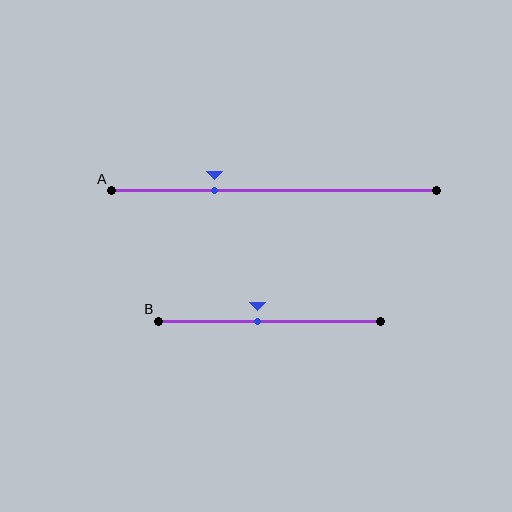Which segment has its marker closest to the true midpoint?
Segment B has its marker closest to the true midpoint.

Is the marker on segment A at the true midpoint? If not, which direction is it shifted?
No, the marker on segment A is shifted to the left by about 18% of the segment length.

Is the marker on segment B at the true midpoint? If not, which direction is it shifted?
No, the marker on segment B is shifted to the left by about 6% of the segment length.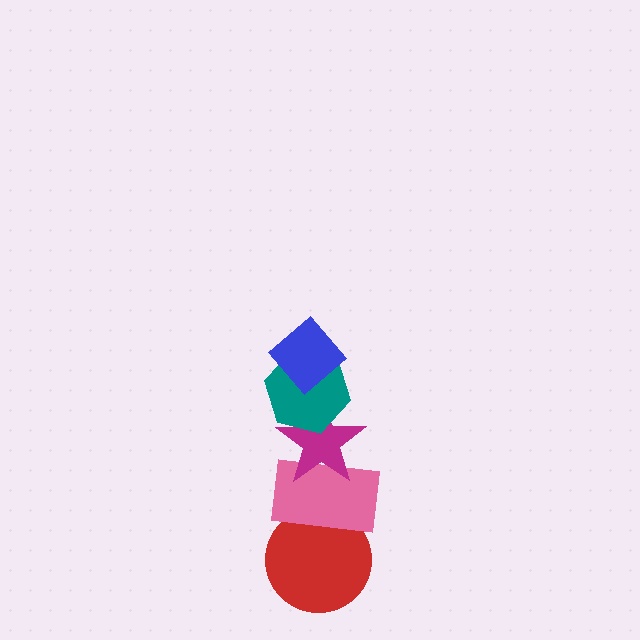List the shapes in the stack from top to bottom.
From top to bottom: the blue diamond, the teal hexagon, the magenta star, the pink rectangle, the red circle.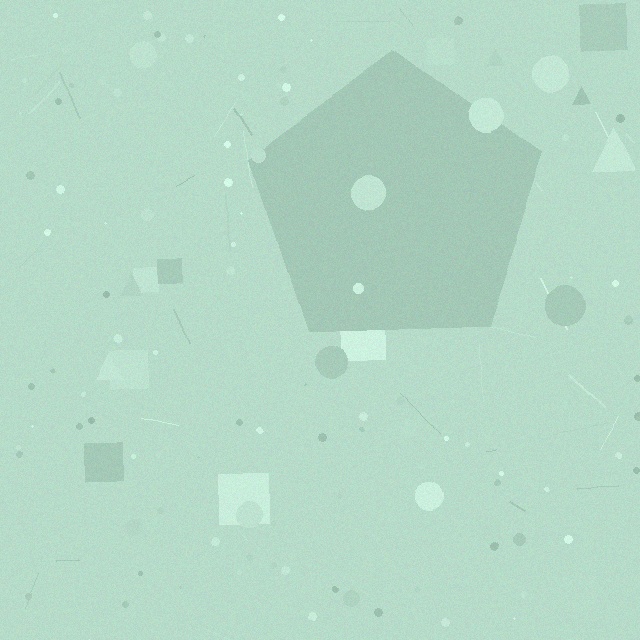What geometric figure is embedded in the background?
A pentagon is embedded in the background.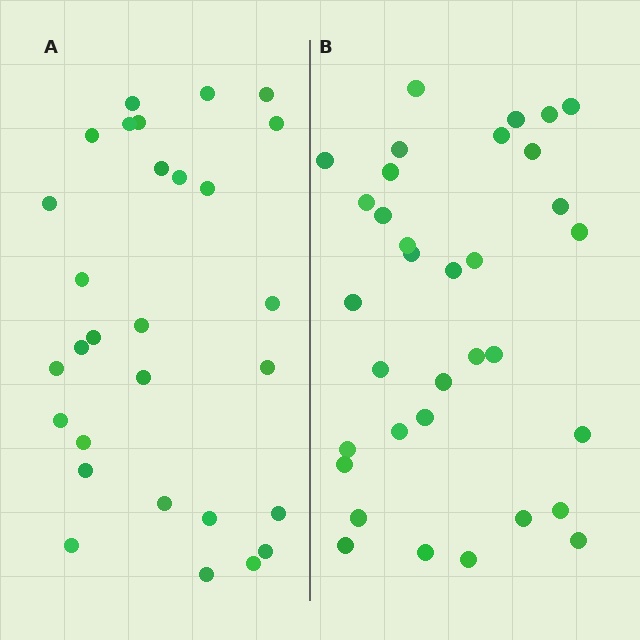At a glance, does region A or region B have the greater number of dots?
Region B (the right region) has more dots.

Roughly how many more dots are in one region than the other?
Region B has about 5 more dots than region A.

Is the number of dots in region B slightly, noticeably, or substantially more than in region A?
Region B has only slightly more — the two regions are fairly close. The ratio is roughly 1.2 to 1.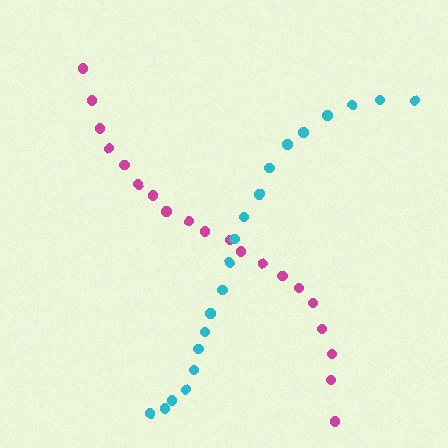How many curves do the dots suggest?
There are 2 distinct paths.